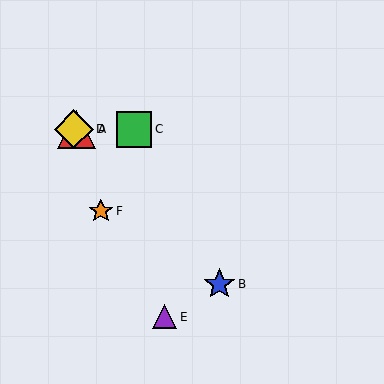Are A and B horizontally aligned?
No, A is at y≈129 and B is at y≈284.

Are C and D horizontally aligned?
Yes, both are at y≈129.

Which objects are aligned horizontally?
Objects A, C, D are aligned horizontally.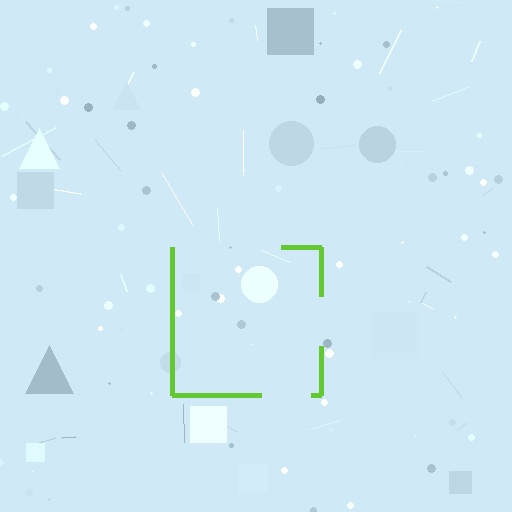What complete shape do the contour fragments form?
The contour fragments form a square.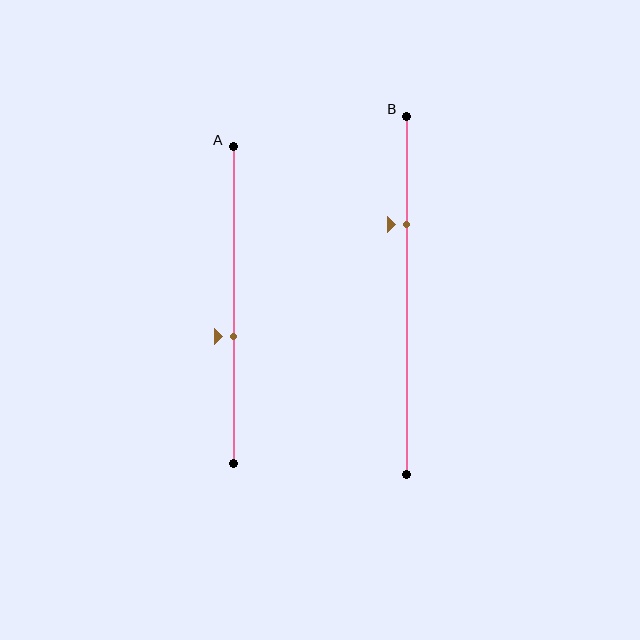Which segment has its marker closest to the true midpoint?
Segment A has its marker closest to the true midpoint.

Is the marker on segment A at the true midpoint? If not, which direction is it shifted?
No, the marker on segment A is shifted downward by about 10% of the segment length.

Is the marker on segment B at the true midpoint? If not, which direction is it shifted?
No, the marker on segment B is shifted upward by about 20% of the segment length.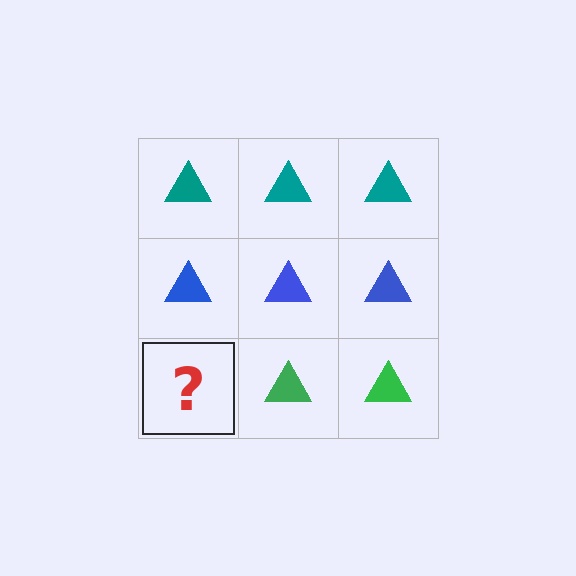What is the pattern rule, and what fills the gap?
The rule is that each row has a consistent color. The gap should be filled with a green triangle.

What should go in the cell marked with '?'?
The missing cell should contain a green triangle.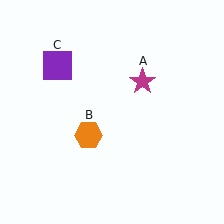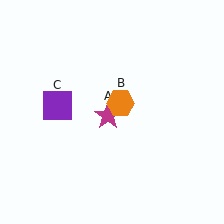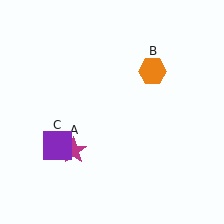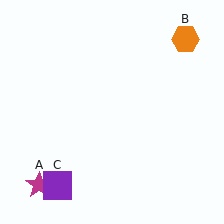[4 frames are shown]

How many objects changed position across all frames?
3 objects changed position: magenta star (object A), orange hexagon (object B), purple square (object C).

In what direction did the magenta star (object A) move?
The magenta star (object A) moved down and to the left.